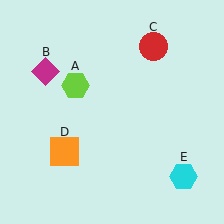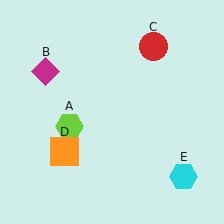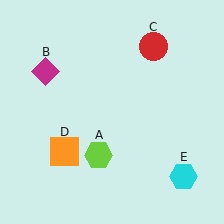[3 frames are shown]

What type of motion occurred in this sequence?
The lime hexagon (object A) rotated counterclockwise around the center of the scene.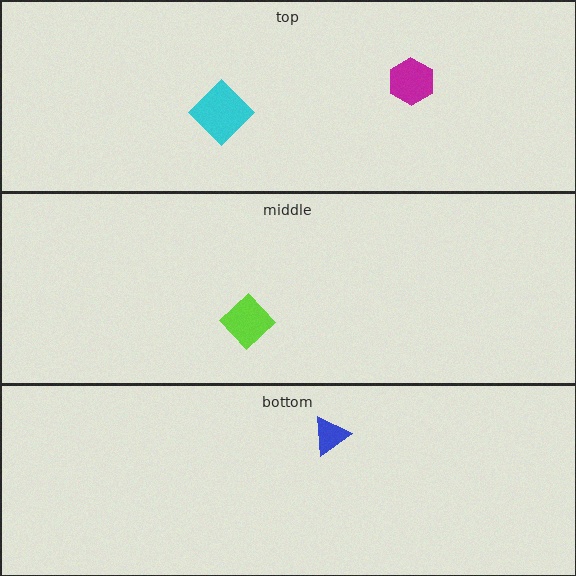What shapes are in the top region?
The cyan diamond, the magenta hexagon.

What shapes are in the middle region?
The lime diamond.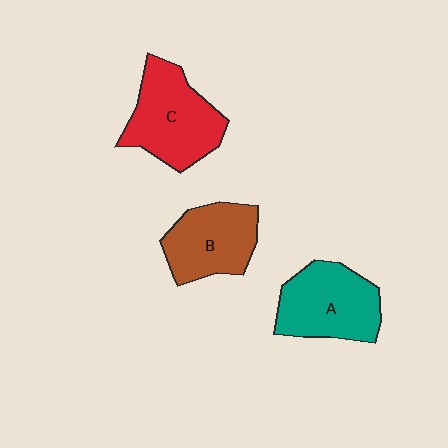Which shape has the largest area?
Shape C (red).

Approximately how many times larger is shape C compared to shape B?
Approximately 1.2 times.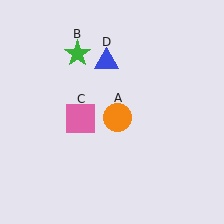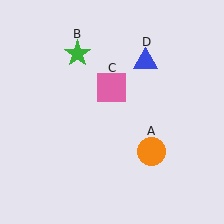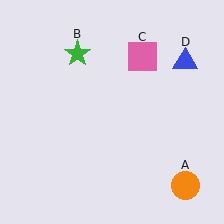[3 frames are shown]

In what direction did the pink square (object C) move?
The pink square (object C) moved up and to the right.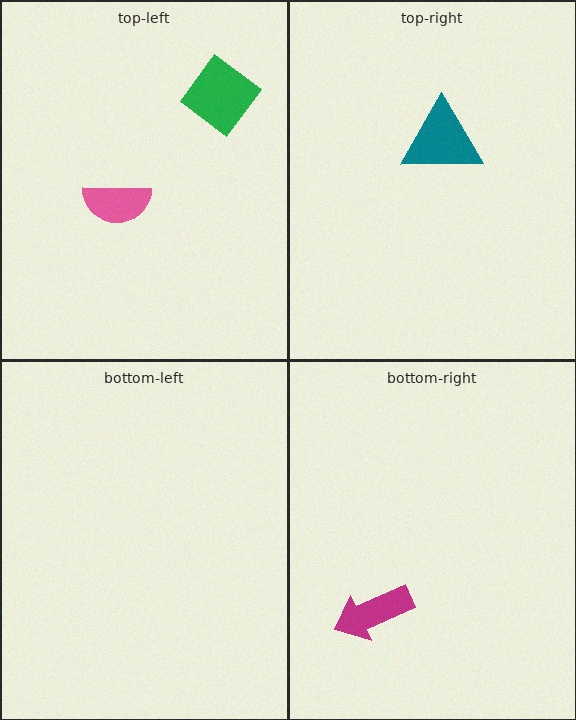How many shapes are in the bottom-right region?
1.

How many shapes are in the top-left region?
2.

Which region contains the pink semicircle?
The top-left region.